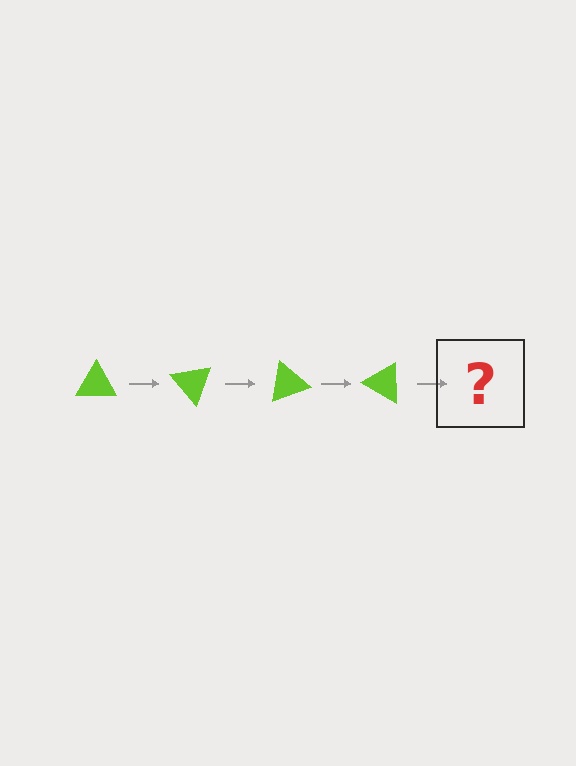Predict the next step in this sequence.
The next step is a lime triangle rotated 200 degrees.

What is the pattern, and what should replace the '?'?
The pattern is that the triangle rotates 50 degrees each step. The '?' should be a lime triangle rotated 200 degrees.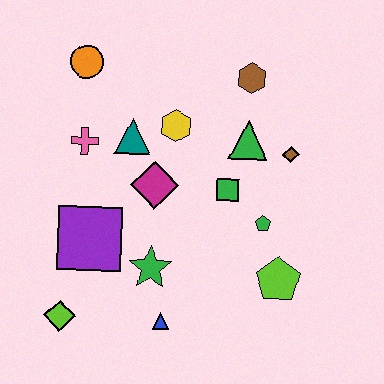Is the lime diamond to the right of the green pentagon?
No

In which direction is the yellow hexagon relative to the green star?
The yellow hexagon is above the green star.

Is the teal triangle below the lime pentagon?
No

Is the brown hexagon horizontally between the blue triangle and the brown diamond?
Yes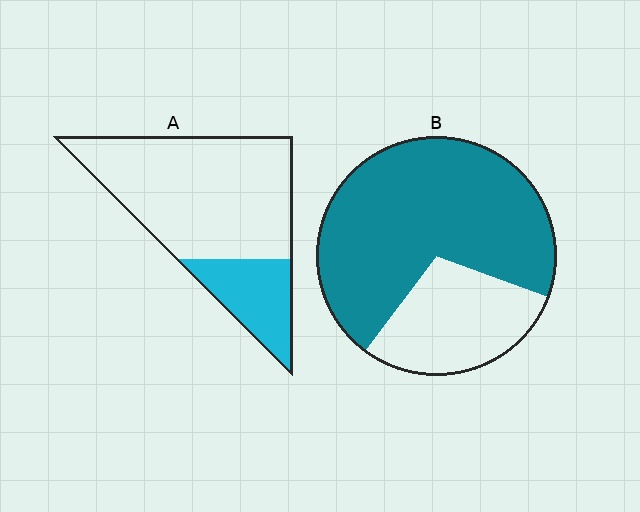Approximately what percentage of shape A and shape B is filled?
A is approximately 25% and B is approximately 70%.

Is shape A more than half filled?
No.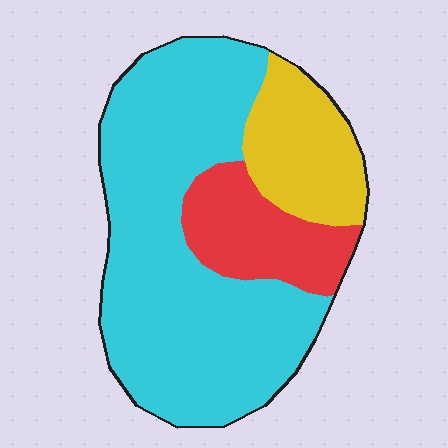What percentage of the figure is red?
Red takes up about one sixth (1/6) of the figure.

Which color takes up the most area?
Cyan, at roughly 65%.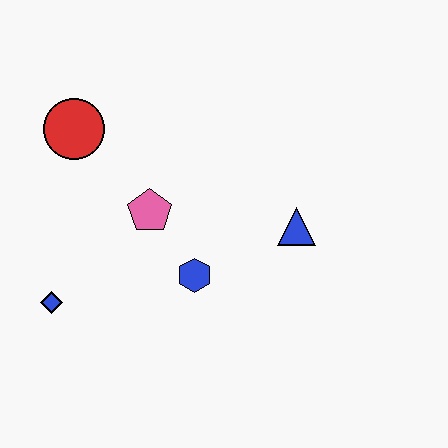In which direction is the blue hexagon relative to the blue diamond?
The blue hexagon is to the right of the blue diamond.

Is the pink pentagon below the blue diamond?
No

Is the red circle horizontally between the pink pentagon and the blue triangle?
No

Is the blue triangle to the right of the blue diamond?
Yes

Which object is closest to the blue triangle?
The blue hexagon is closest to the blue triangle.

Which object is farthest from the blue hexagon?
The red circle is farthest from the blue hexagon.